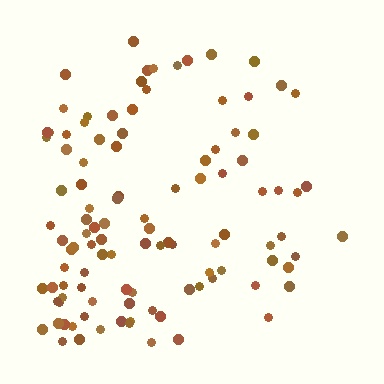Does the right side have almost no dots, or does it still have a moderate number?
Still a moderate number, just noticeably fewer than the left.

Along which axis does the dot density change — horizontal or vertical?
Horizontal.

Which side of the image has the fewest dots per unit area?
The right.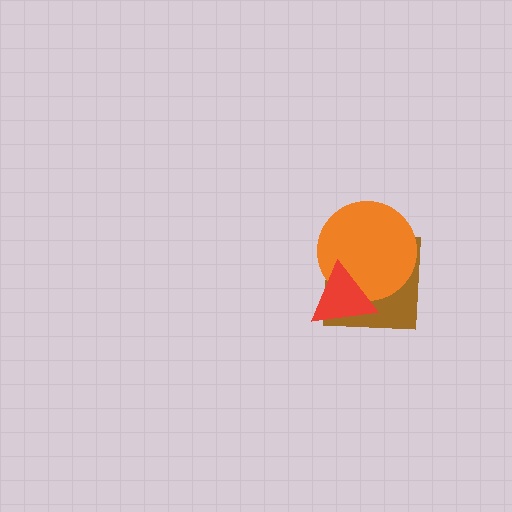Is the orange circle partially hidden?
Yes, it is partially covered by another shape.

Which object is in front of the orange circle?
The red triangle is in front of the orange circle.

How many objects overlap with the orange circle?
2 objects overlap with the orange circle.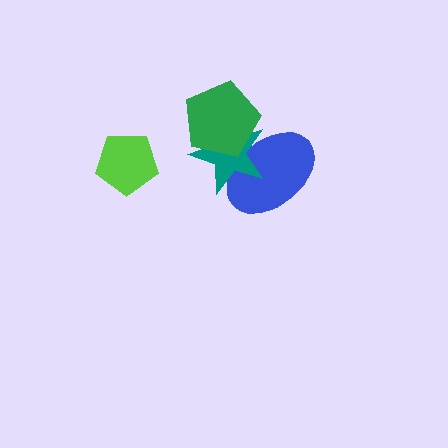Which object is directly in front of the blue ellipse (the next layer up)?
The teal star is directly in front of the blue ellipse.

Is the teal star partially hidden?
Yes, it is partially covered by another shape.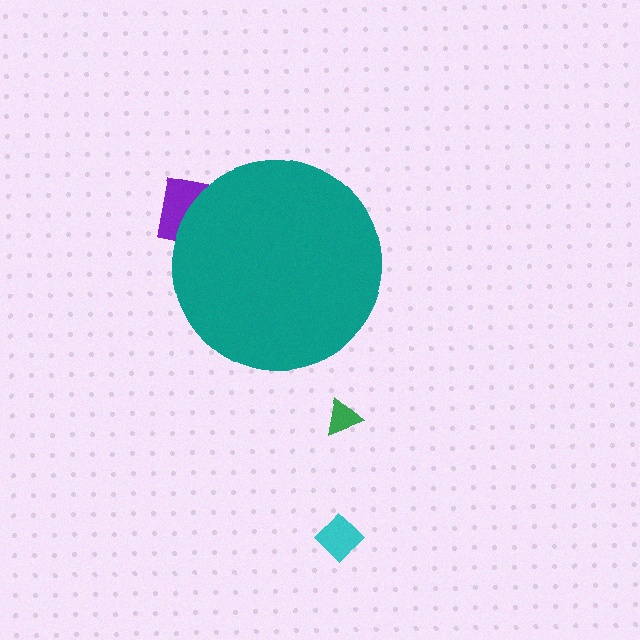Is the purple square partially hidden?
Yes, the purple square is partially hidden behind the teal circle.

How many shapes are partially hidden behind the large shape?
1 shape is partially hidden.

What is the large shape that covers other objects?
A teal circle.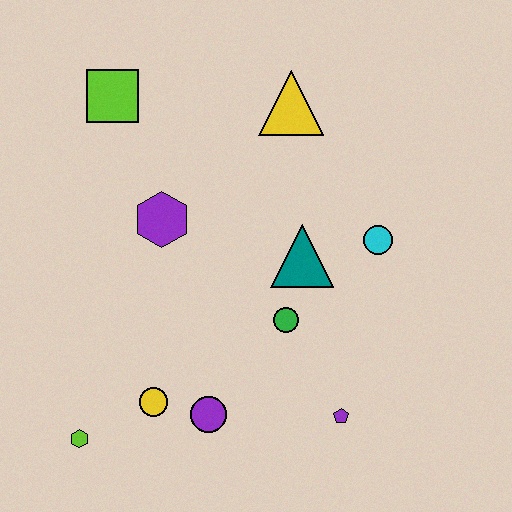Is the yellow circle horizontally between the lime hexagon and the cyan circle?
Yes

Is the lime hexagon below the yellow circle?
Yes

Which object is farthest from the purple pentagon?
The lime square is farthest from the purple pentagon.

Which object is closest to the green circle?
The teal triangle is closest to the green circle.